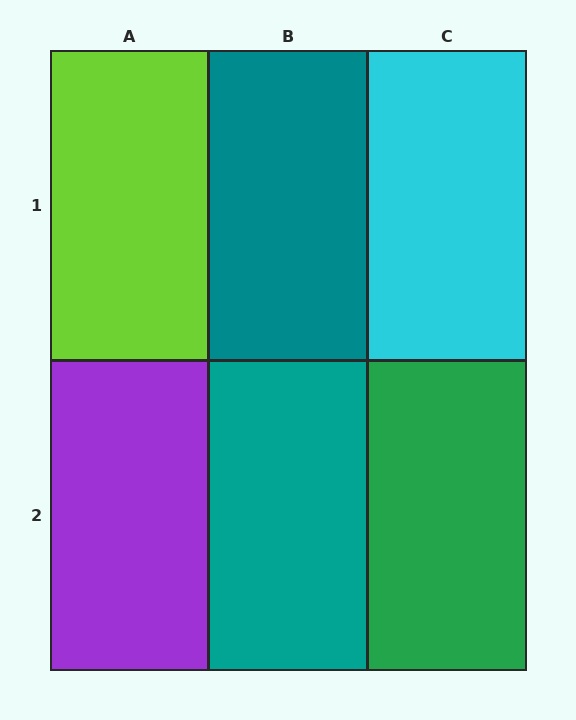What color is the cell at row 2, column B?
Teal.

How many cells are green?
1 cell is green.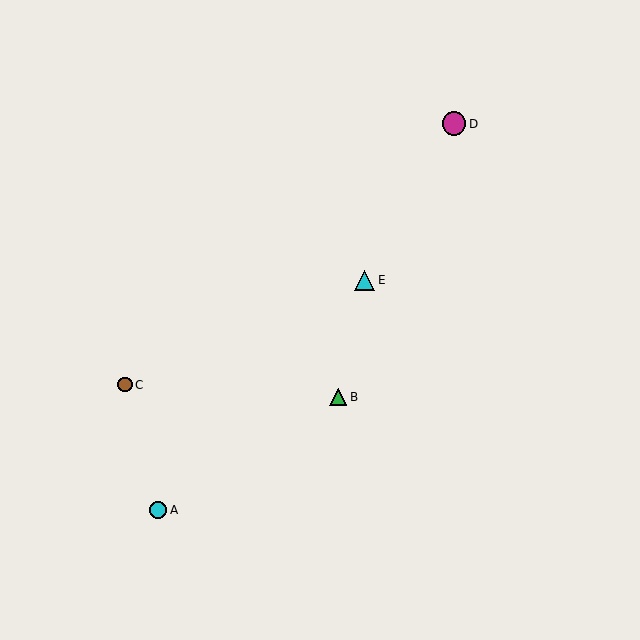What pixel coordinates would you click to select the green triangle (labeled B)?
Click at (338, 397) to select the green triangle B.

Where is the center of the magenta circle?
The center of the magenta circle is at (454, 124).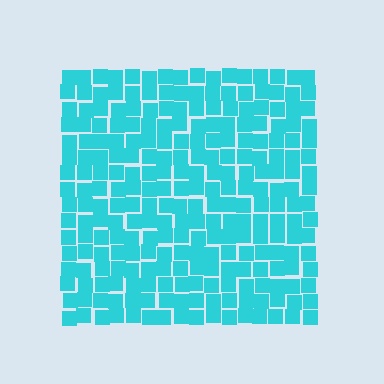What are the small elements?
The small elements are squares.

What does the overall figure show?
The overall figure shows a square.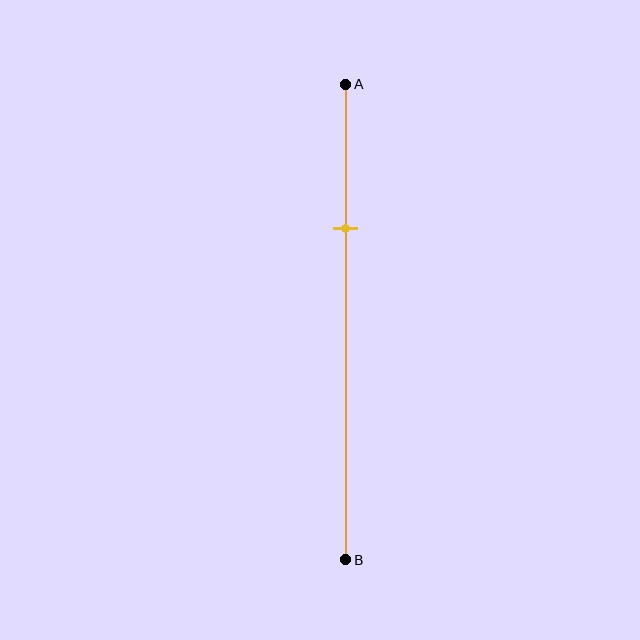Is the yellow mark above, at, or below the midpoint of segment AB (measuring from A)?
The yellow mark is above the midpoint of segment AB.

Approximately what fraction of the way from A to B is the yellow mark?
The yellow mark is approximately 30% of the way from A to B.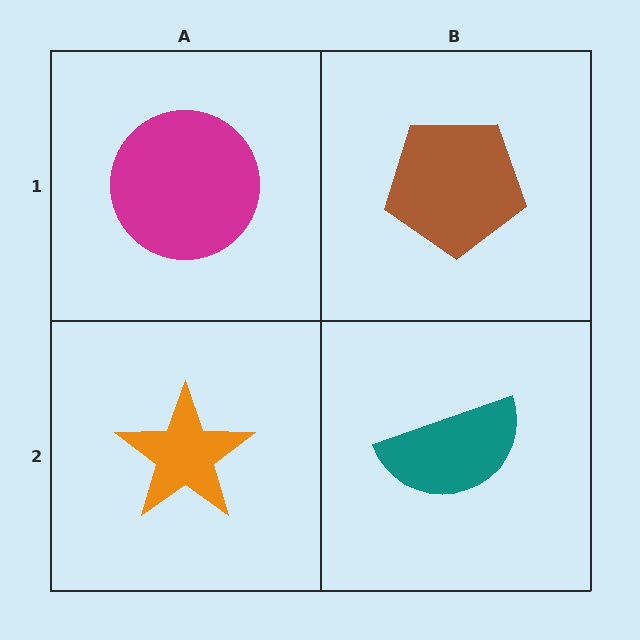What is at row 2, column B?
A teal semicircle.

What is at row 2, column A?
An orange star.